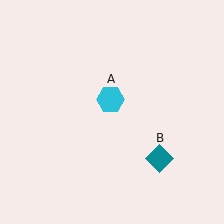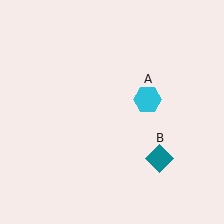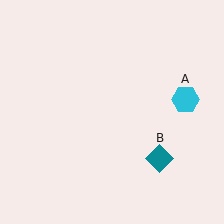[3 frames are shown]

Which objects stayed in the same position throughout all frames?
Teal diamond (object B) remained stationary.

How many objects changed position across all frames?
1 object changed position: cyan hexagon (object A).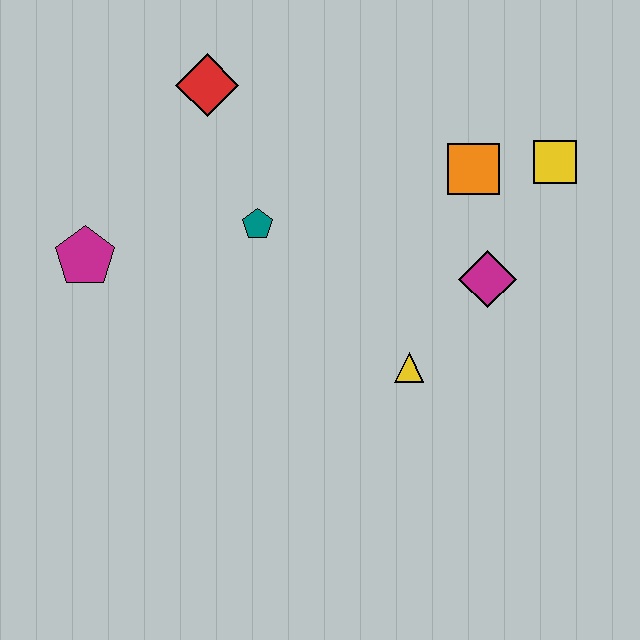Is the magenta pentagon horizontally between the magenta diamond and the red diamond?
No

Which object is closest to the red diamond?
The teal pentagon is closest to the red diamond.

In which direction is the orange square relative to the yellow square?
The orange square is to the left of the yellow square.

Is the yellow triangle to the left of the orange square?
Yes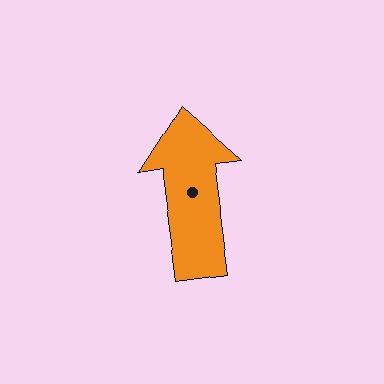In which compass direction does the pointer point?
North.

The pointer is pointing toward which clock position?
Roughly 12 o'clock.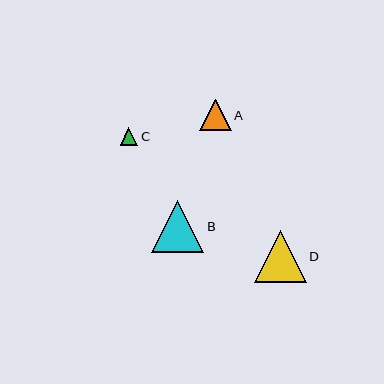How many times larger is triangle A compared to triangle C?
Triangle A is approximately 1.8 times the size of triangle C.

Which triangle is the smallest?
Triangle C is the smallest with a size of approximately 18 pixels.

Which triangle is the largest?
Triangle B is the largest with a size of approximately 52 pixels.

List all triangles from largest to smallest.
From largest to smallest: B, D, A, C.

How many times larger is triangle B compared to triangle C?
Triangle B is approximately 2.9 times the size of triangle C.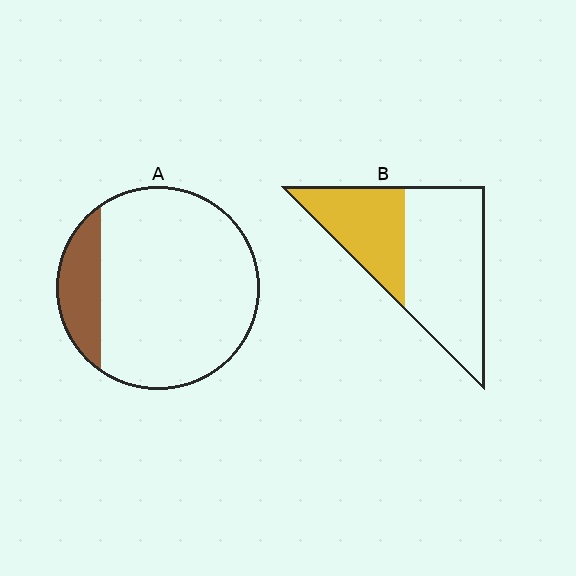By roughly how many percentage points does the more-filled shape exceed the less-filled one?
By roughly 20 percentage points (B over A).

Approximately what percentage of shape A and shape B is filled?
A is approximately 15% and B is approximately 35%.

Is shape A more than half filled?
No.